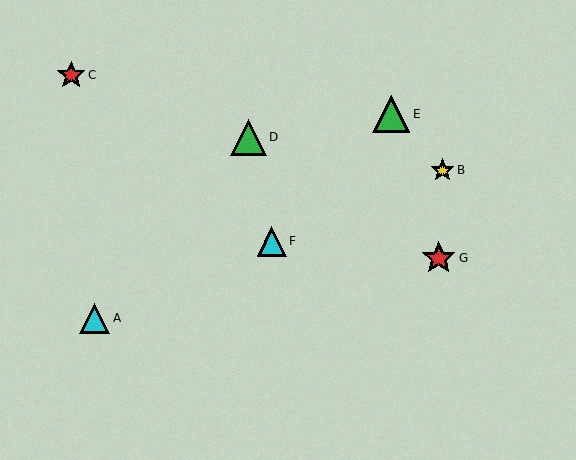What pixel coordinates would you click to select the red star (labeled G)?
Click at (439, 258) to select the red star G.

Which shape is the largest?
The green triangle (labeled E) is the largest.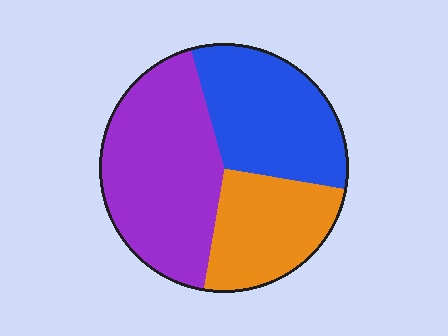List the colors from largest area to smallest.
From largest to smallest: purple, blue, orange.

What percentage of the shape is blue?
Blue takes up about one third (1/3) of the shape.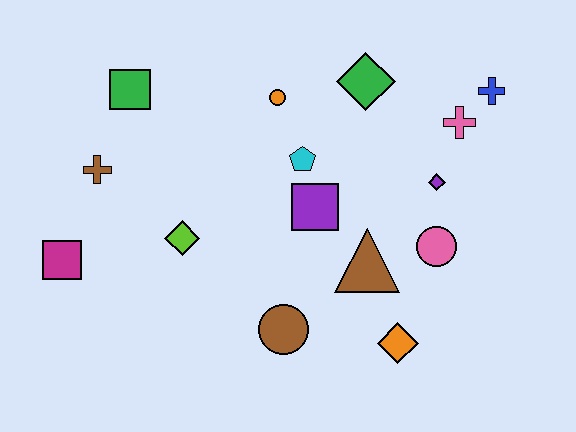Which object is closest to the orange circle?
The cyan pentagon is closest to the orange circle.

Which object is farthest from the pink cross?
The magenta square is farthest from the pink cross.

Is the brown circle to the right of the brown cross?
Yes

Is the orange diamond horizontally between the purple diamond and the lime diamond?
Yes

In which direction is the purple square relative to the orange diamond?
The purple square is above the orange diamond.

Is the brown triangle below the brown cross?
Yes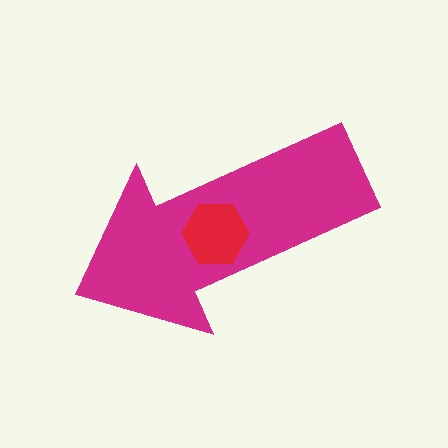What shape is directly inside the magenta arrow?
The red hexagon.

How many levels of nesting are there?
2.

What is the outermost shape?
The magenta arrow.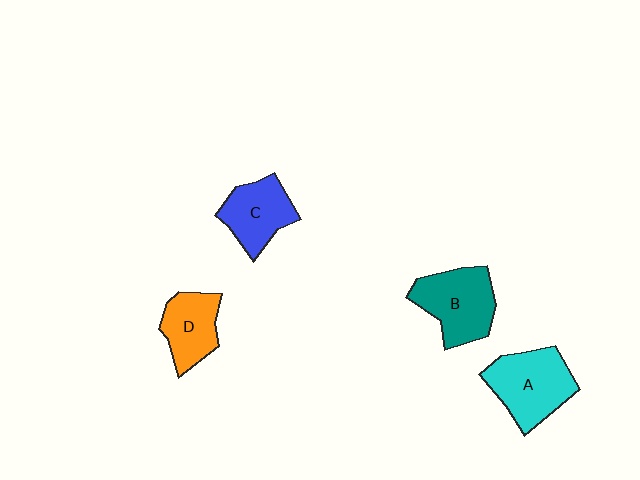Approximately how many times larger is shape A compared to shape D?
Approximately 1.4 times.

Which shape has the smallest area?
Shape D (orange).